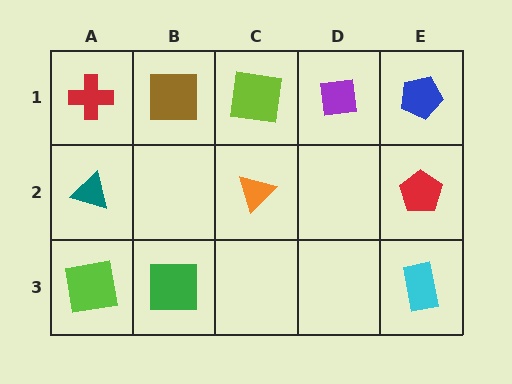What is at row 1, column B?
A brown square.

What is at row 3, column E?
A cyan rectangle.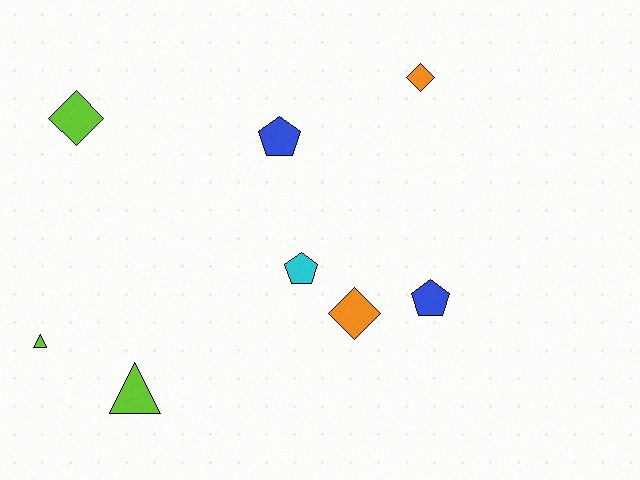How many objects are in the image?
There are 8 objects.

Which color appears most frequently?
Lime, with 3 objects.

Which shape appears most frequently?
Diamond, with 3 objects.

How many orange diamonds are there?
There are 2 orange diamonds.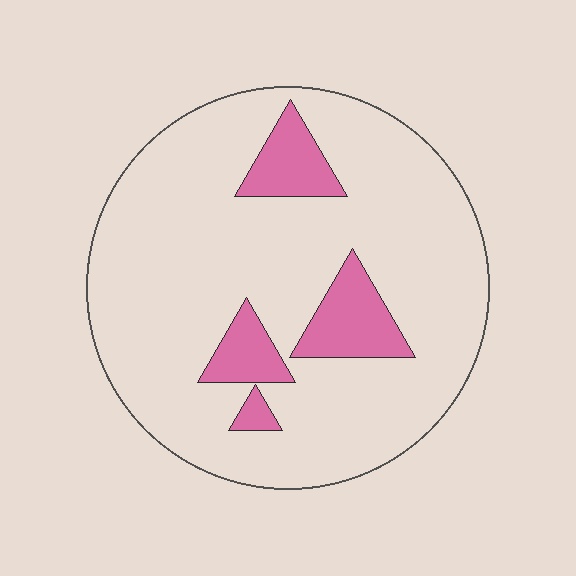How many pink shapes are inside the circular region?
4.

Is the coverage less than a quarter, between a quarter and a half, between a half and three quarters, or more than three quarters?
Less than a quarter.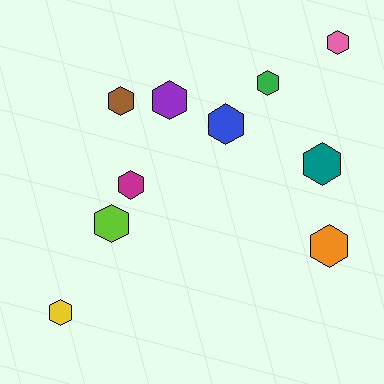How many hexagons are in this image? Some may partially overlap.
There are 10 hexagons.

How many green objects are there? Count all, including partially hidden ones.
There is 1 green object.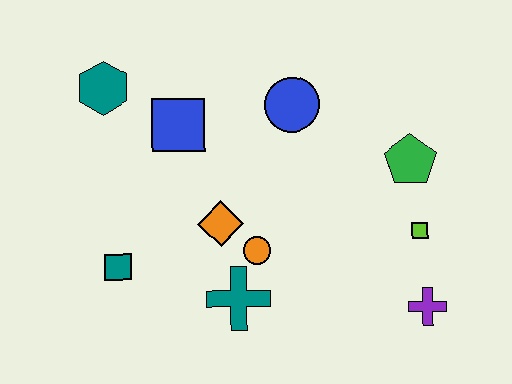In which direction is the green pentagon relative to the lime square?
The green pentagon is above the lime square.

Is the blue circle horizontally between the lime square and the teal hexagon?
Yes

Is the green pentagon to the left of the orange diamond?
No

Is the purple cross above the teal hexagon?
No